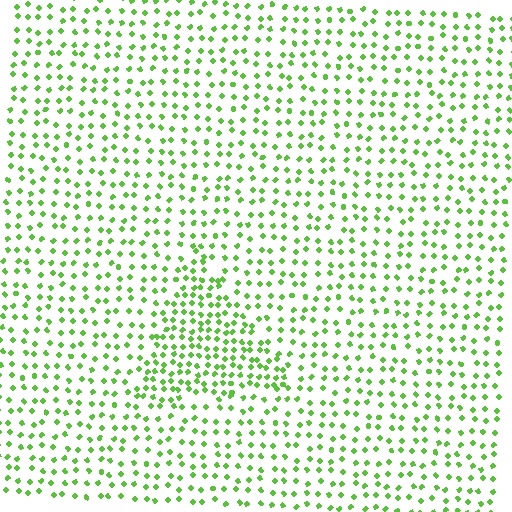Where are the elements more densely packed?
The elements are more densely packed inside the triangle boundary.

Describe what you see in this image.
The image contains small lime elements arranged at two different densities. A triangle-shaped region is visible where the elements are more densely packed than the surrounding area.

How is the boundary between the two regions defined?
The boundary is defined by a change in element density (approximately 1.8x ratio). All elements are the same color, size, and shape.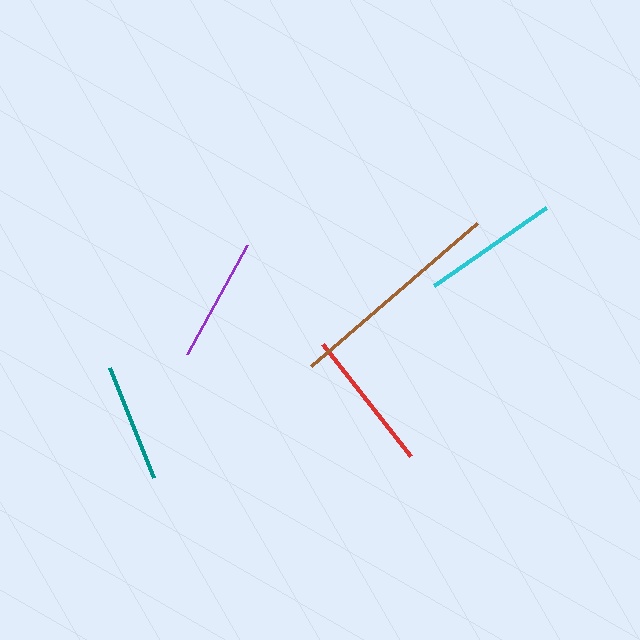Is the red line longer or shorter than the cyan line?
The red line is longer than the cyan line.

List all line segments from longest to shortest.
From longest to shortest: brown, red, cyan, purple, teal.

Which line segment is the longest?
The brown line is the longest at approximately 220 pixels.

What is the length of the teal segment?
The teal segment is approximately 119 pixels long.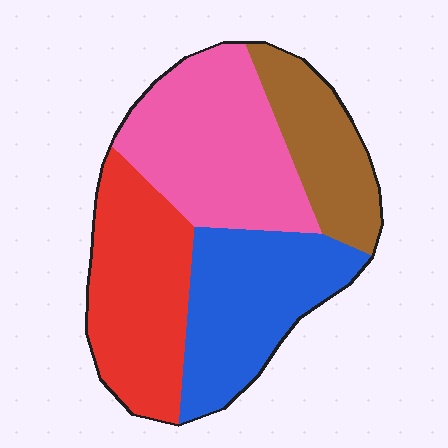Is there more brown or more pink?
Pink.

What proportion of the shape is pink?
Pink takes up about one third (1/3) of the shape.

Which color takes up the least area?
Brown, at roughly 15%.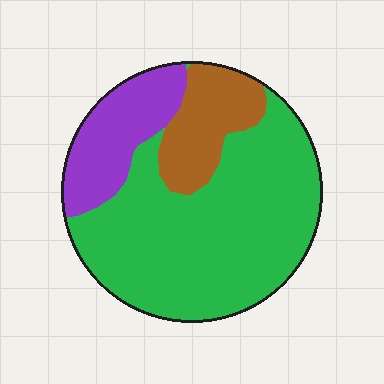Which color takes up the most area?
Green, at roughly 65%.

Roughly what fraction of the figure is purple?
Purple covers 19% of the figure.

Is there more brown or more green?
Green.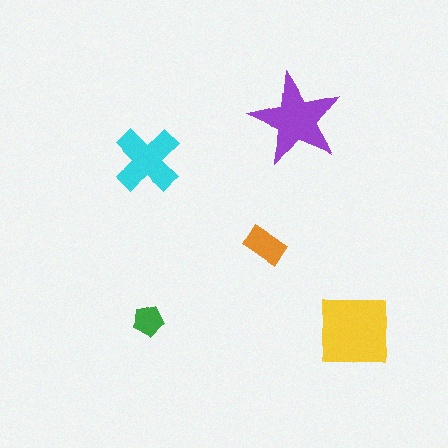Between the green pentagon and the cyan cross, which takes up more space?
The cyan cross.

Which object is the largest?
The yellow square.